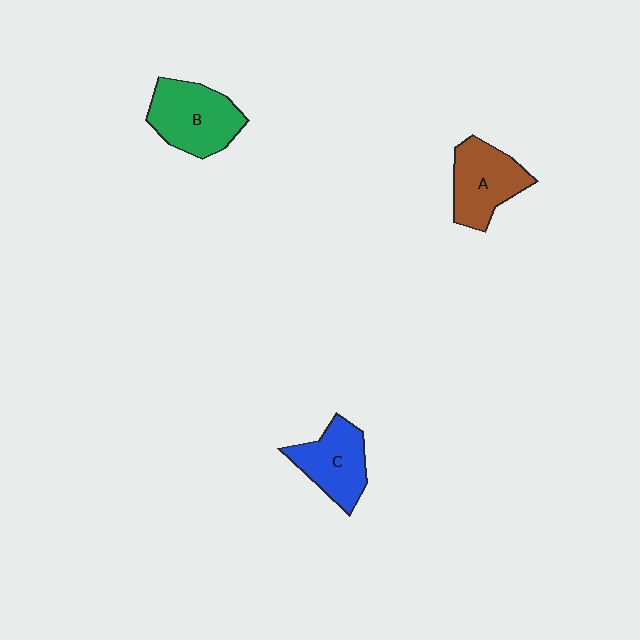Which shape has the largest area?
Shape B (green).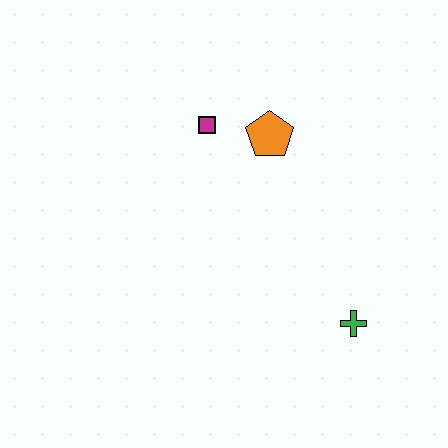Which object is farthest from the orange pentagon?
The green cross is farthest from the orange pentagon.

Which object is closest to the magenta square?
The orange pentagon is closest to the magenta square.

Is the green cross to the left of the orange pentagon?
No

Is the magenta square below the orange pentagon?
No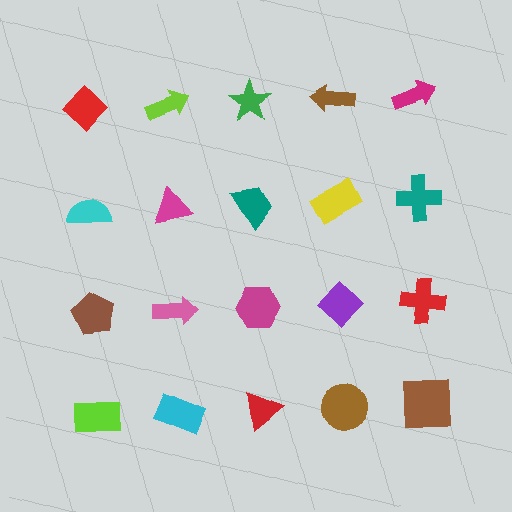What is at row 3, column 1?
A brown pentagon.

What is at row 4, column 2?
A cyan rectangle.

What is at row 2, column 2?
A magenta triangle.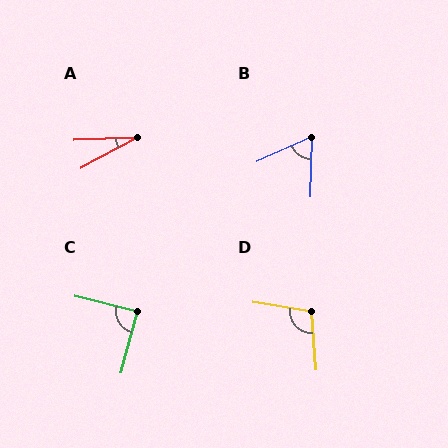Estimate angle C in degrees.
Approximately 89 degrees.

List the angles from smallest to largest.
A (26°), B (65°), C (89°), D (103°).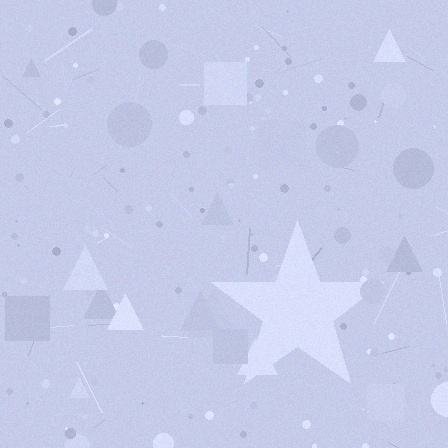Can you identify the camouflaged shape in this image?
The camouflaged shape is a star.